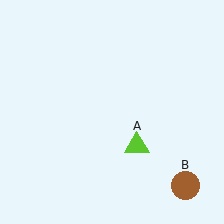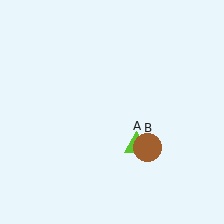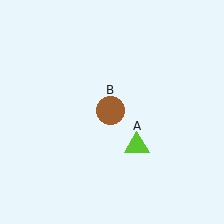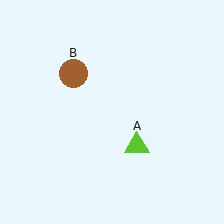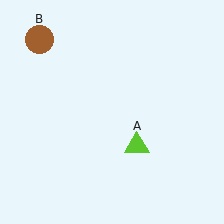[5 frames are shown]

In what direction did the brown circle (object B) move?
The brown circle (object B) moved up and to the left.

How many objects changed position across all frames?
1 object changed position: brown circle (object B).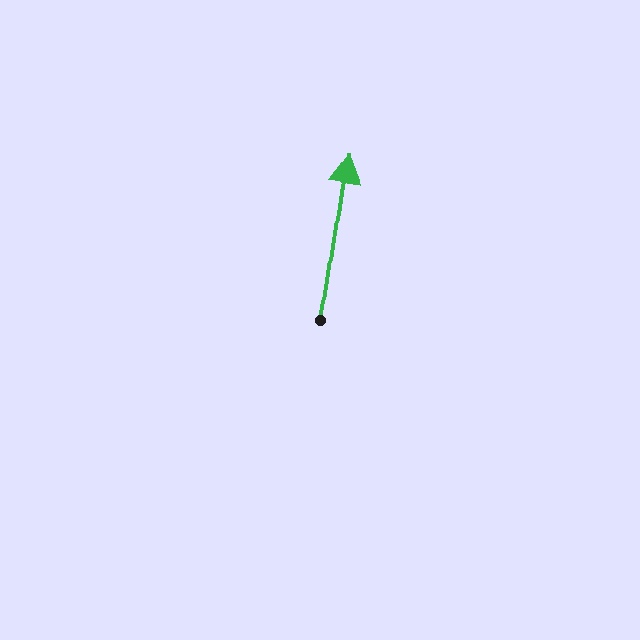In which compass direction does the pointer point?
North.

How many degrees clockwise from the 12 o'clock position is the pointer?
Approximately 9 degrees.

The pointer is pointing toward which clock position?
Roughly 12 o'clock.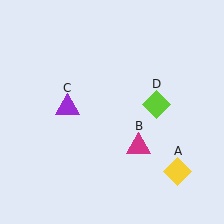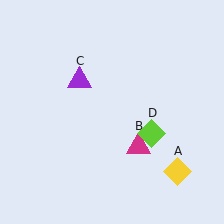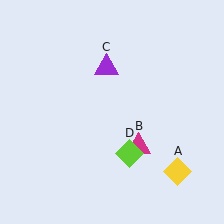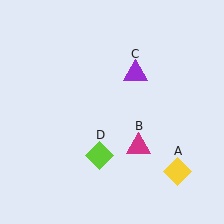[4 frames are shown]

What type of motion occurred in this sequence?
The purple triangle (object C), lime diamond (object D) rotated clockwise around the center of the scene.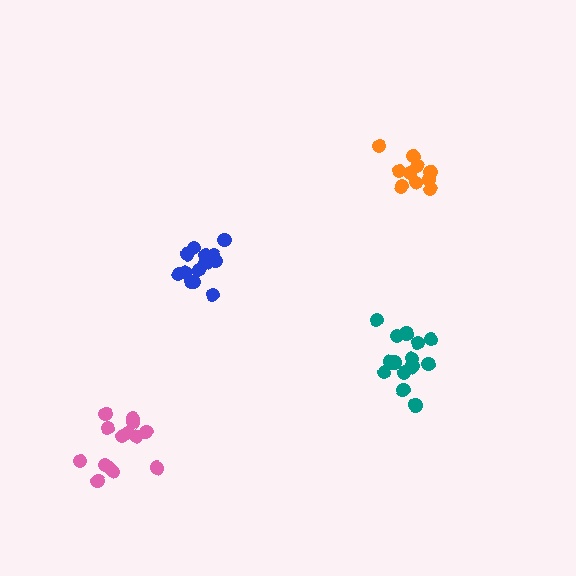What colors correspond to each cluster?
The clusters are colored: blue, teal, pink, orange.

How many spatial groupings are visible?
There are 4 spatial groupings.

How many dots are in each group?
Group 1: 15 dots, Group 2: 15 dots, Group 3: 14 dots, Group 4: 10 dots (54 total).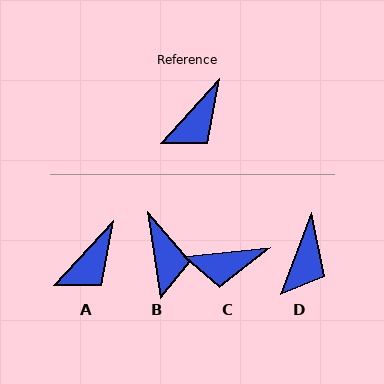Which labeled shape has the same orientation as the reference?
A.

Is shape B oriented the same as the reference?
No, it is off by about 51 degrees.